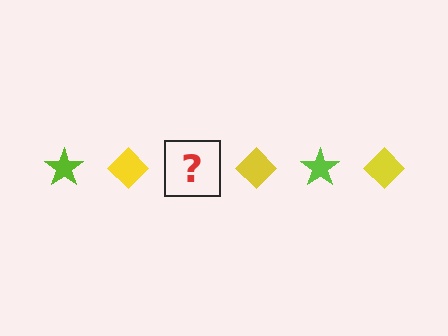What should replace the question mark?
The question mark should be replaced with a lime star.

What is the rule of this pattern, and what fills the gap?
The rule is that the pattern alternates between lime star and yellow diamond. The gap should be filled with a lime star.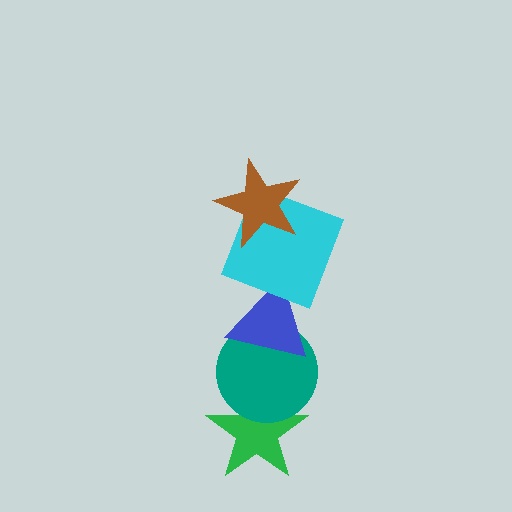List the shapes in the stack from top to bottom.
From top to bottom: the brown star, the cyan square, the blue triangle, the teal circle, the green star.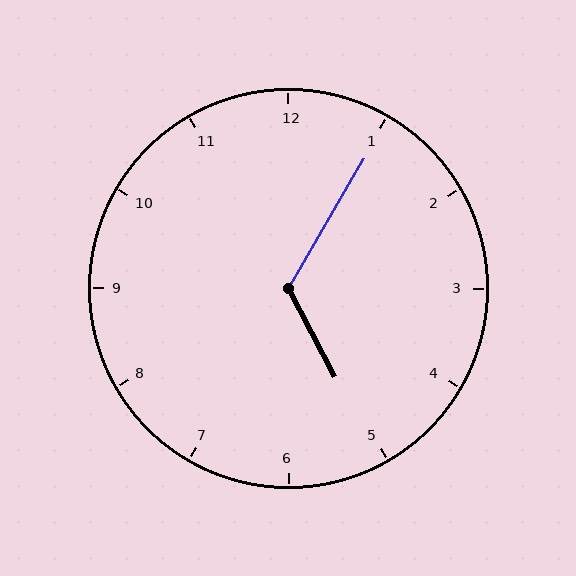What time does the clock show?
5:05.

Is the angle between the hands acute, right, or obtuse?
It is obtuse.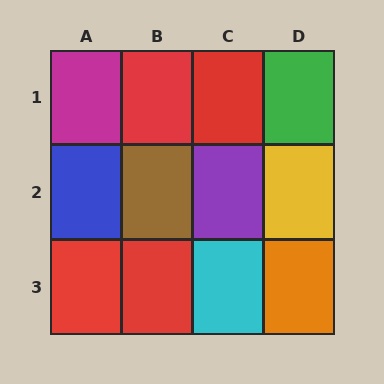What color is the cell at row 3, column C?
Cyan.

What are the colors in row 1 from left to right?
Magenta, red, red, green.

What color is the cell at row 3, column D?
Orange.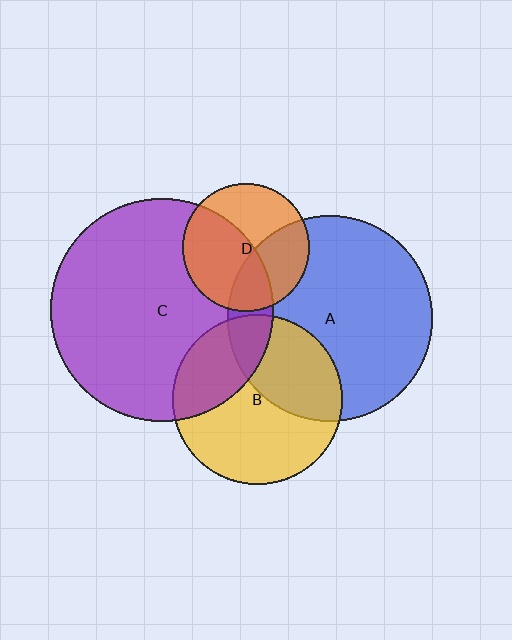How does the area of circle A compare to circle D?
Approximately 2.6 times.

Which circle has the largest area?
Circle C (purple).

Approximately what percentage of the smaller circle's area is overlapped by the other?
Approximately 15%.